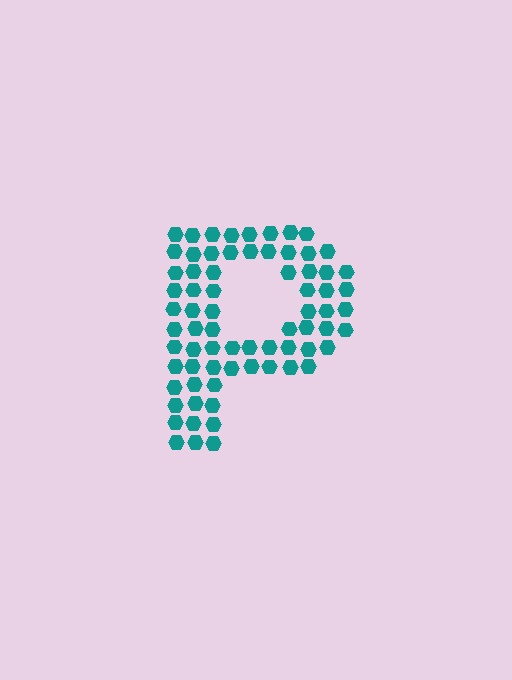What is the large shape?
The large shape is the letter P.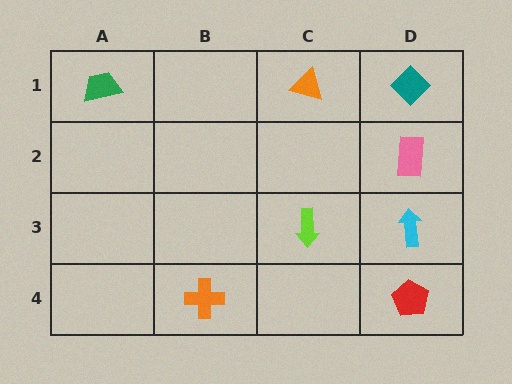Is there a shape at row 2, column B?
No, that cell is empty.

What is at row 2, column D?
A pink rectangle.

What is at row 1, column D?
A teal diamond.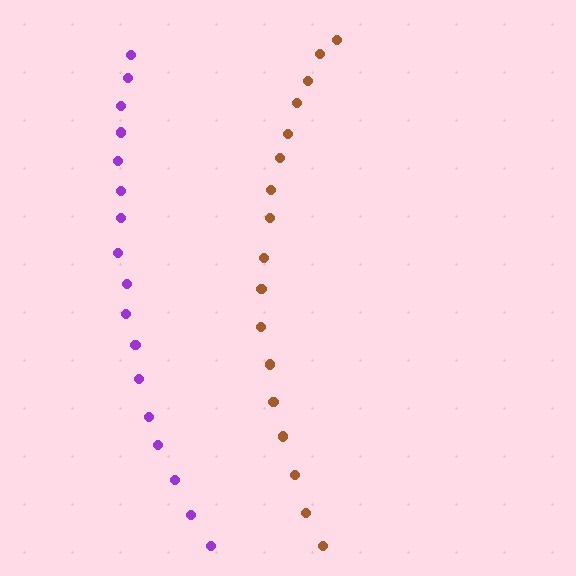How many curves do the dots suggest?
There are 2 distinct paths.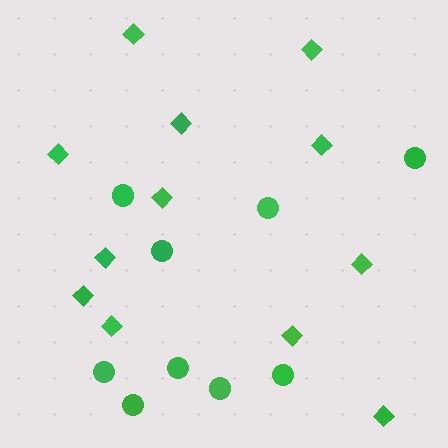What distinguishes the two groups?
There are 2 groups: one group of diamonds (12) and one group of circles (9).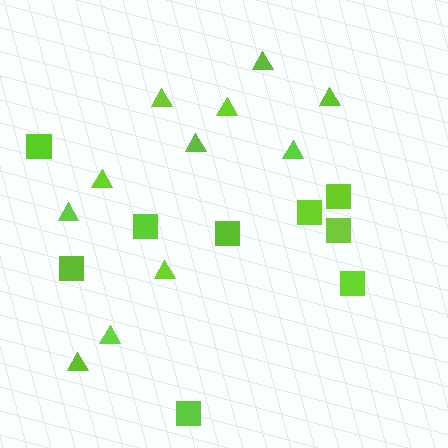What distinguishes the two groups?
There are 2 groups: one group of triangles (11) and one group of squares (9).